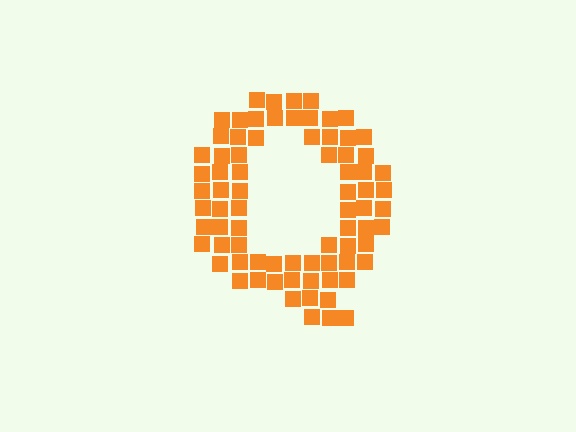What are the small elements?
The small elements are squares.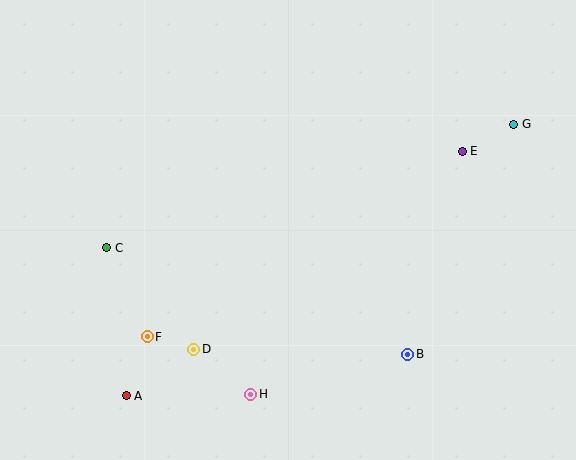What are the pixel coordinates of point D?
Point D is at (194, 349).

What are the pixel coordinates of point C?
Point C is at (107, 248).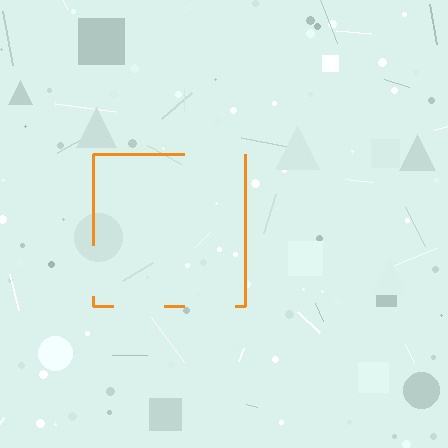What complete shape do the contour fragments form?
The contour fragments form a square.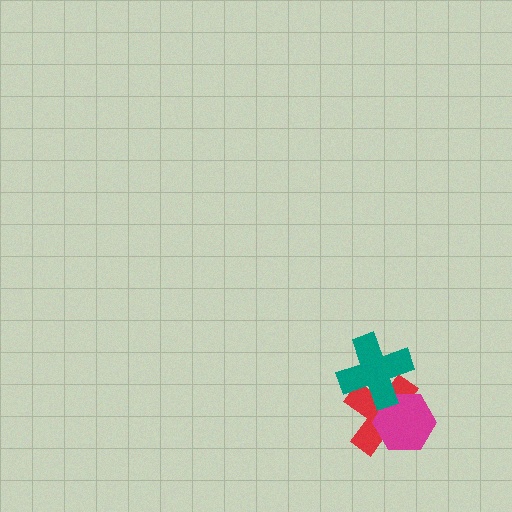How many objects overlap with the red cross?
2 objects overlap with the red cross.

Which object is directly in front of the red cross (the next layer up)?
The magenta hexagon is directly in front of the red cross.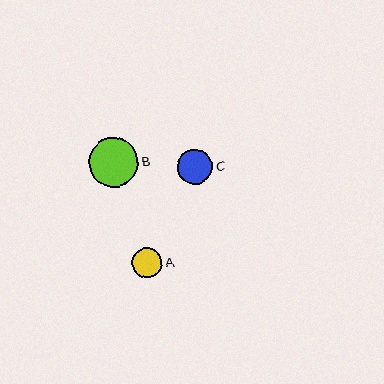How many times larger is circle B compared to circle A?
Circle B is approximately 1.7 times the size of circle A.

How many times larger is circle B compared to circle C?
Circle B is approximately 1.4 times the size of circle C.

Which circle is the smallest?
Circle A is the smallest with a size of approximately 30 pixels.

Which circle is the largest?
Circle B is the largest with a size of approximately 50 pixels.